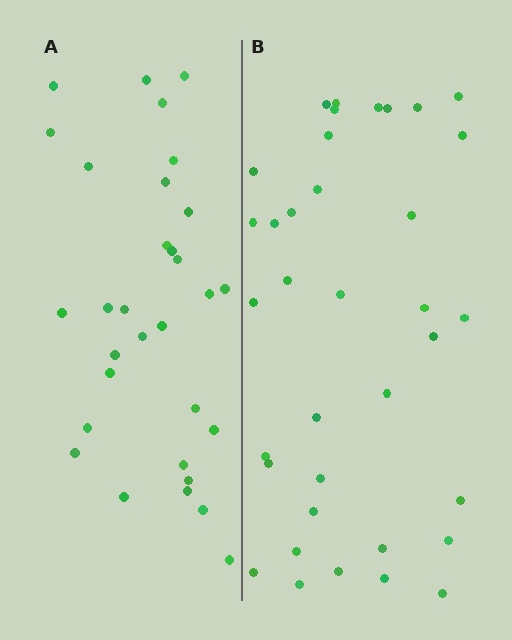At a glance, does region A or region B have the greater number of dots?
Region B (the right region) has more dots.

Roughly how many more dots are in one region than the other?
Region B has about 5 more dots than region A.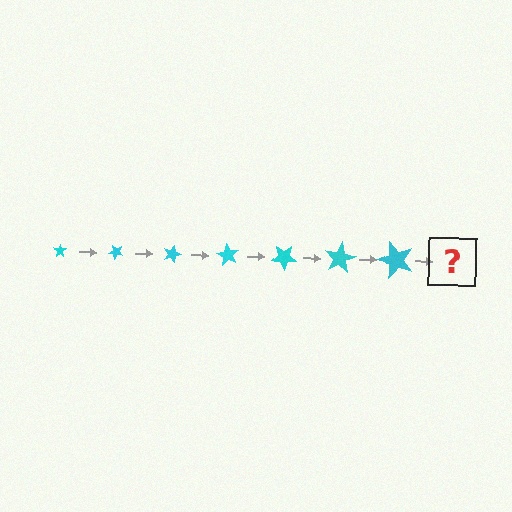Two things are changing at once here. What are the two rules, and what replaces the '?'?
The two rules are that the star grows larger each step and it rotates 45 degrees each step. The '?' should be a star, larger than the previous one and rotated 315 degrees from the start.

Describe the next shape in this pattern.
It should be a star, larger than the previous one and rotated 315 degrees from the start.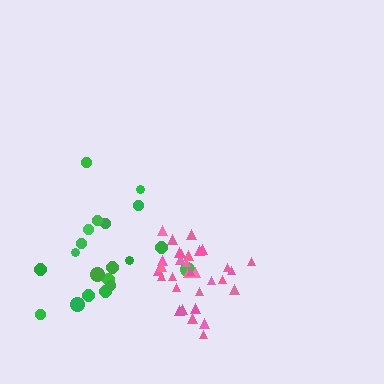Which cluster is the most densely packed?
Pink.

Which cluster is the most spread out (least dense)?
Green.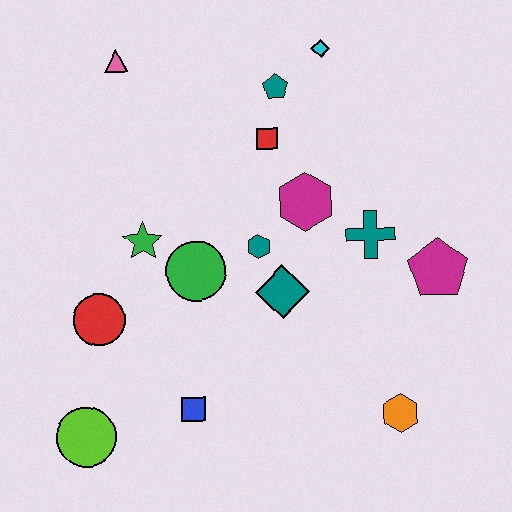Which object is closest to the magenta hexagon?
The teal hexagon is closest to the magenta hexagon.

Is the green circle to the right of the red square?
No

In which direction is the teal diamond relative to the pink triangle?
The teal diamond is below the pink triangle.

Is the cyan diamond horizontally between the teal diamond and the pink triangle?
No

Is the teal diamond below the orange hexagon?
No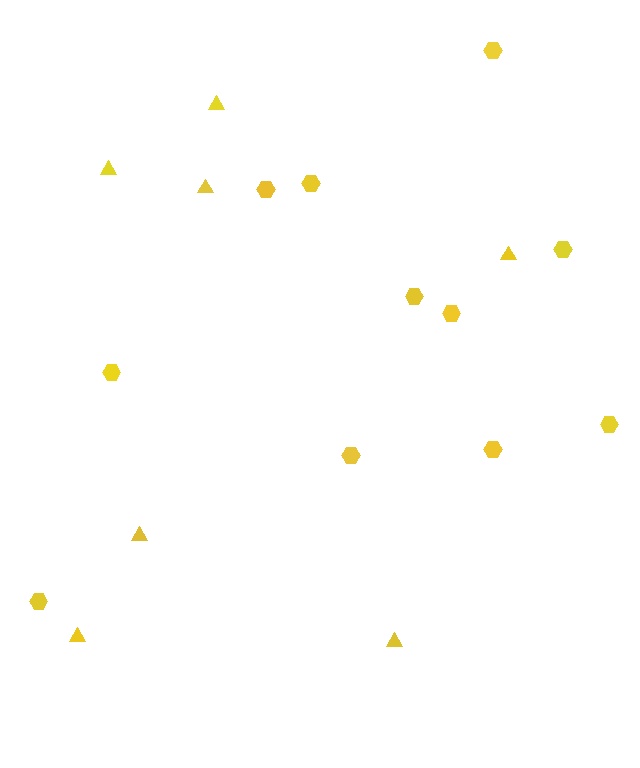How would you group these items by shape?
There are 2 groups: one group of triangles (7) and one group of hexagons (11).